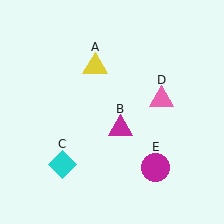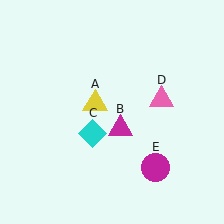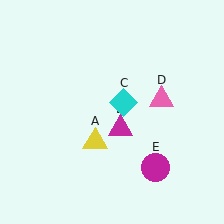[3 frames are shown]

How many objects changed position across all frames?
2 objects changed position: yellow triangle (object A), cyan diamond (object C).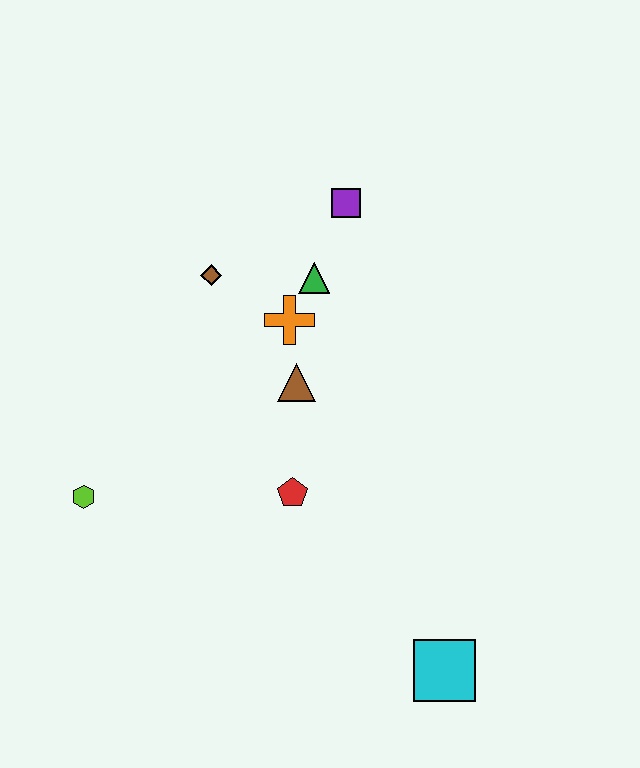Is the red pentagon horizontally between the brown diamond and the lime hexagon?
No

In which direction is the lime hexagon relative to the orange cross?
The lime hexagon is to the left of the orange cross.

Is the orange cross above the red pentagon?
Yes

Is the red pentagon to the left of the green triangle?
Yes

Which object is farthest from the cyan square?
The purple square is farthest from the cyan square.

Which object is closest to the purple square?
The green triangle is closest to the purple square.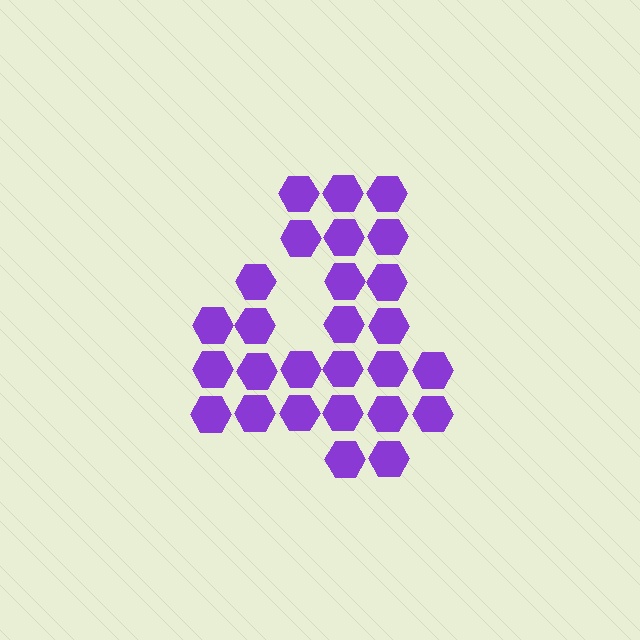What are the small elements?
The small elements are hexagons.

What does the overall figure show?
The overall figure shows the digit 4.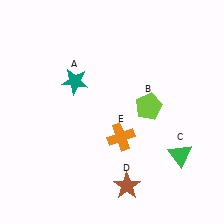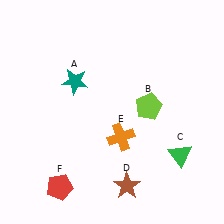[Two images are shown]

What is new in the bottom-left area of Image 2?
A red pentagon (F) was added in the bottom-left area of Image 2.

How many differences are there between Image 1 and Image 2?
There is 1 difference between the two images.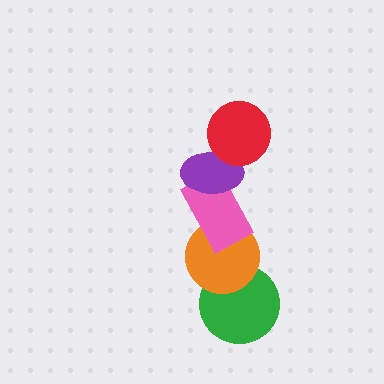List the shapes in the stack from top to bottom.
From top to bottom: the red circle, the purple ellipse, the pink rectangle, the orange circle, the green circle.